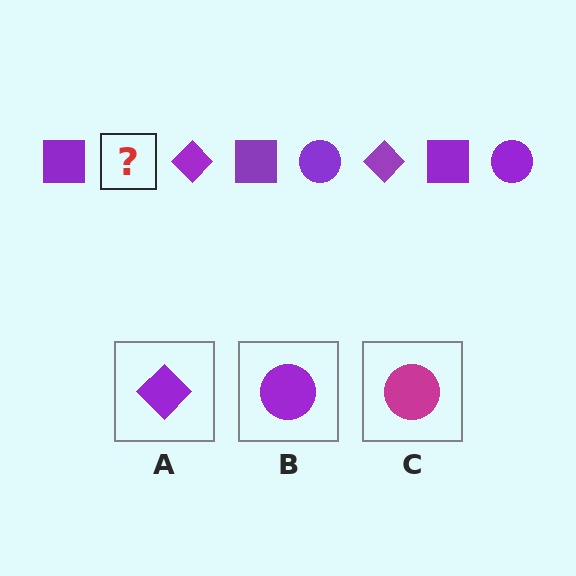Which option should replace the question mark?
Option B.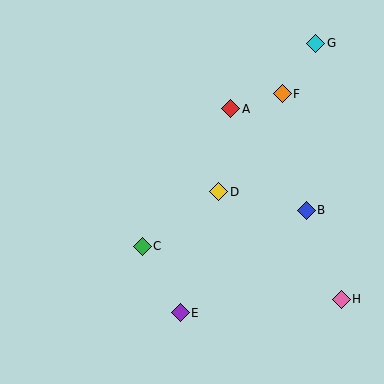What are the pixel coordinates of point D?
Point D is at (219, 192).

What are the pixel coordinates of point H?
Point H is at (341, 299).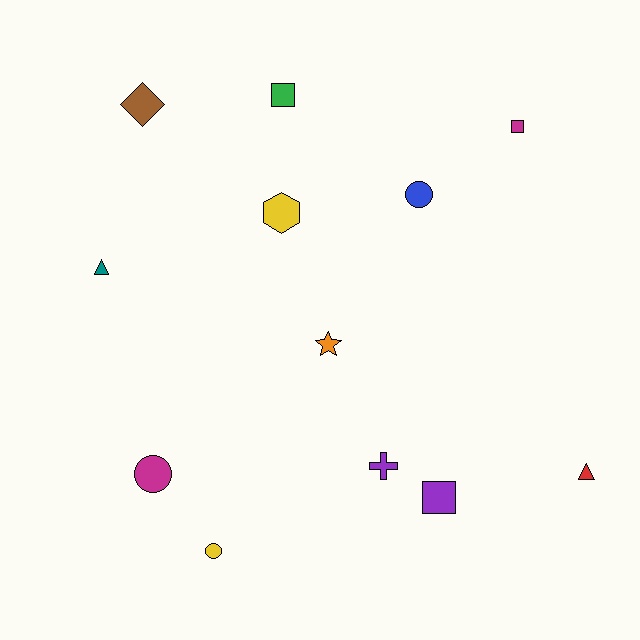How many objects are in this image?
There are 12 objects.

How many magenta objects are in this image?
There are 2 magenta objects.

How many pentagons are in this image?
There are no pentagons.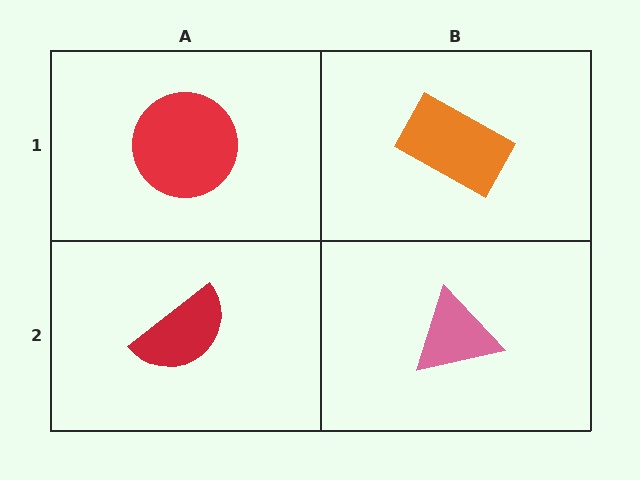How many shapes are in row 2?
2 shapes.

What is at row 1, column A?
A red circle.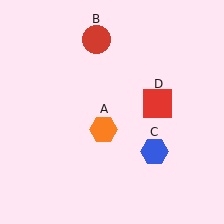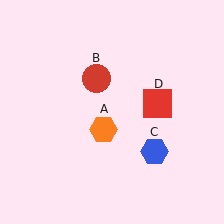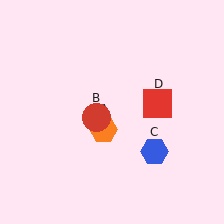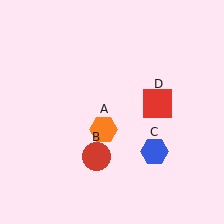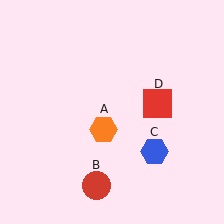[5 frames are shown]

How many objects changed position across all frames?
1 object changed position: red circle (object B).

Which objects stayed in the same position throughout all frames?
Orange hexagon (object A) and blue hexagon (object C) and red square (object D) remained stationary.